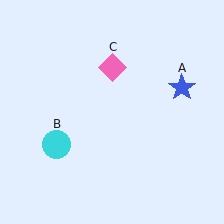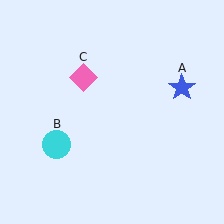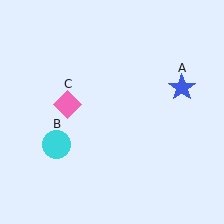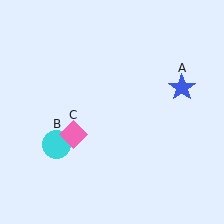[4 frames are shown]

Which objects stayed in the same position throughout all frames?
Blue star (object A) and cyan circle (object B) remained stationary.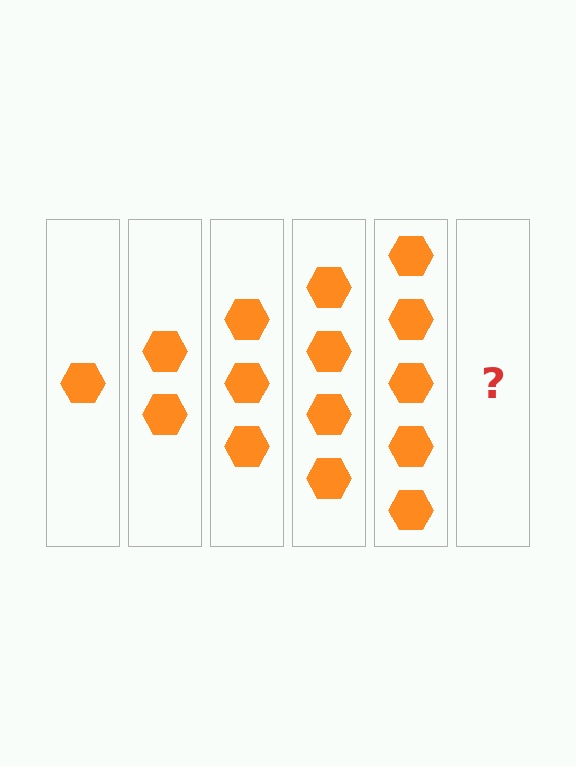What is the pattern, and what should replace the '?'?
The pattern is that each step adds one more hexagon. The '?' should be 6 hexagons.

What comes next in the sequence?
The next element should be 6 hexagons.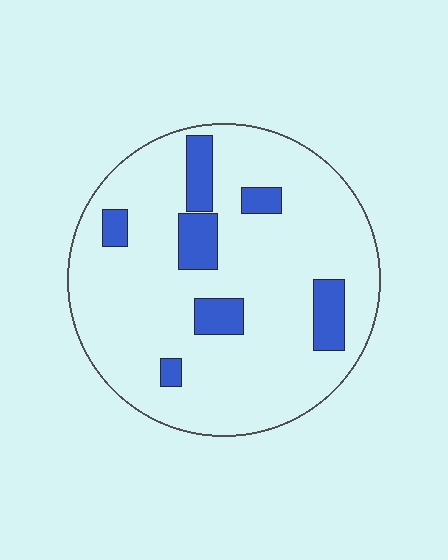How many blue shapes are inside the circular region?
7.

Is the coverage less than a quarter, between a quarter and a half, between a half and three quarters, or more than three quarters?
Less than a quarter.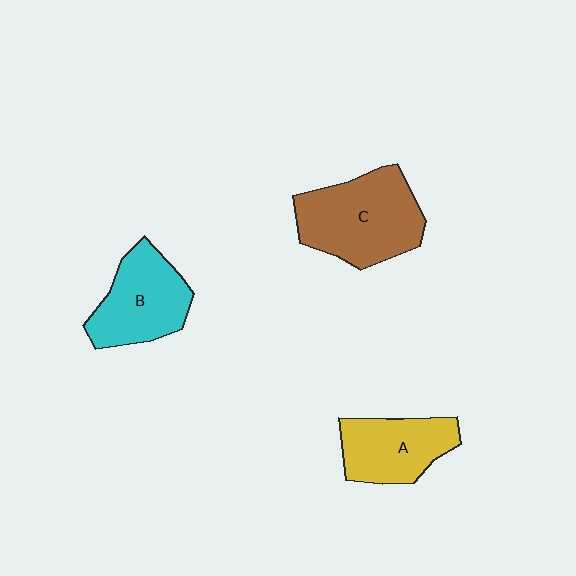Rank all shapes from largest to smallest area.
From largest to smallest: C (brown), B (cyan), A (yellow).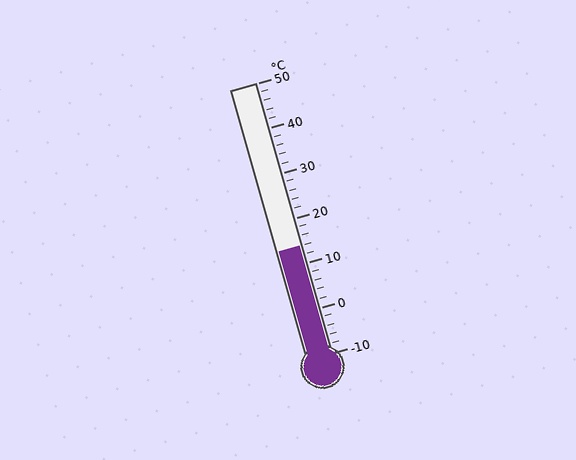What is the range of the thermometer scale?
The thermometer scale ranges from -10°C to 50°C.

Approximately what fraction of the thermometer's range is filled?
The thermometer is filled to approximately 40% of its range.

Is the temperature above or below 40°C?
The temperature is below 40°C.